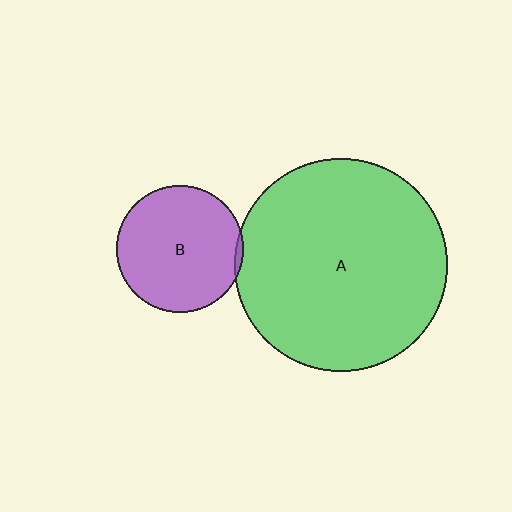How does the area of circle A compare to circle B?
Approximately 2.8 times.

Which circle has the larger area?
Circle A (green).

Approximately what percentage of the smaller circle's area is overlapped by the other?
Approximately 5%.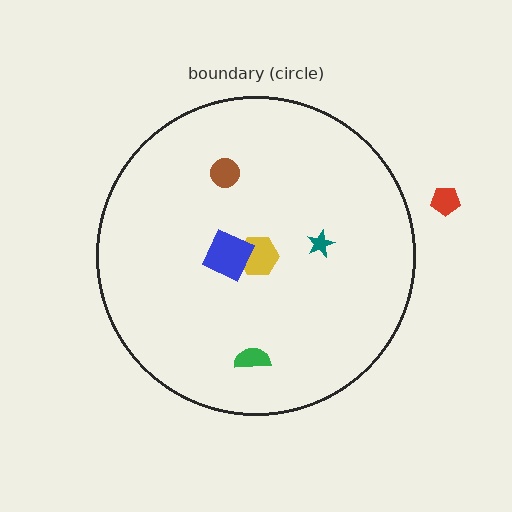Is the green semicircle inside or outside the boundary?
Inside.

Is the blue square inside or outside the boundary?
Inside.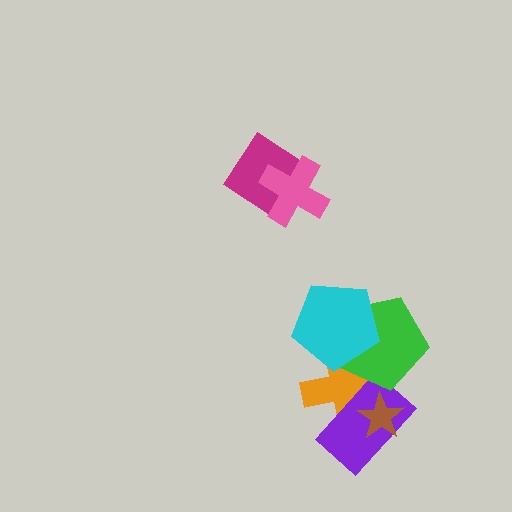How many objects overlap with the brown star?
2 objects overlap with the brown star.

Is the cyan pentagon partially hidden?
No, no other shape covers it.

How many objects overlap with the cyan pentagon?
2 objects overlap with the cyan pentagon.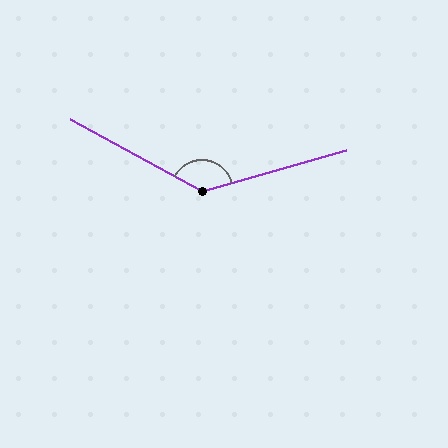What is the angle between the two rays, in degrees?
Approximately 135 degrees.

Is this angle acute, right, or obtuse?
It is obtuse.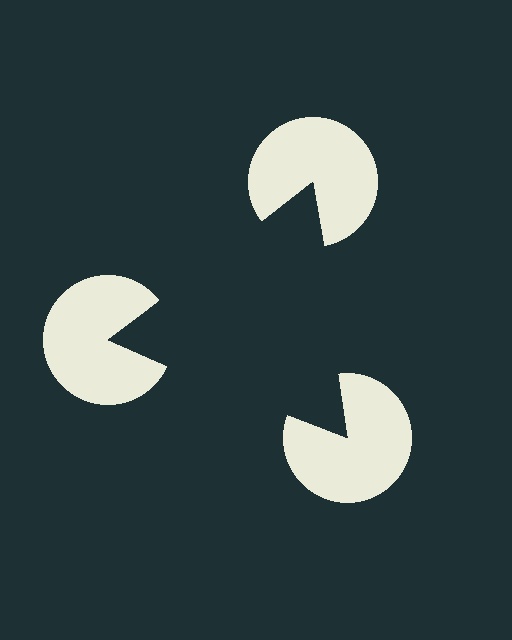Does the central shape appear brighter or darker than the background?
It typically appears slightly darker than the background, even though no actual brightness change is drawn.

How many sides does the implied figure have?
3 sides.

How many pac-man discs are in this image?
There are 3 — one at each vertex of the illusory triangle.